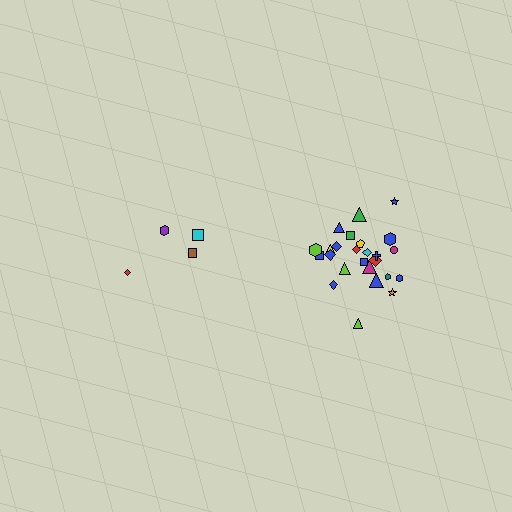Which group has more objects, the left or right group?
The right group.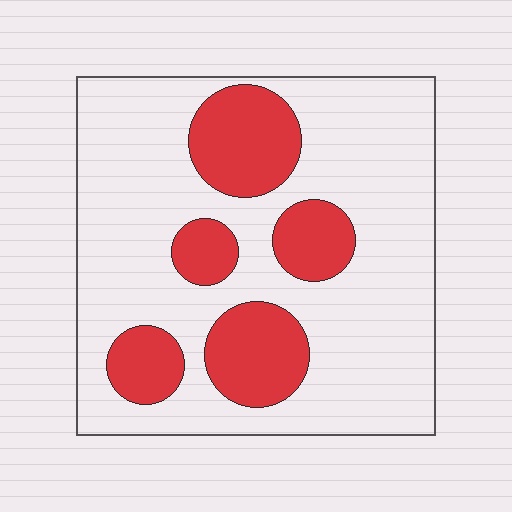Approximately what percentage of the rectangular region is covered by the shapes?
Approximately 25%.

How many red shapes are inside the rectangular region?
5.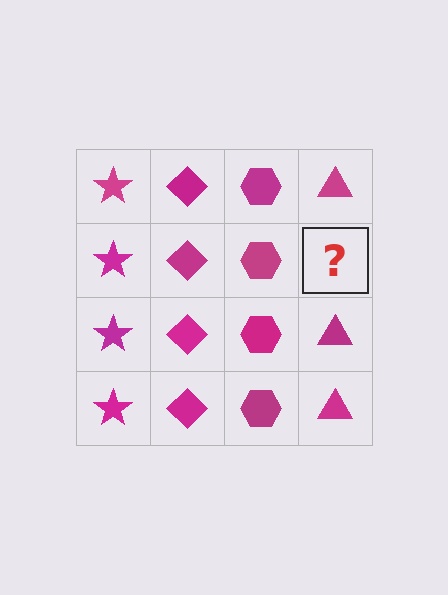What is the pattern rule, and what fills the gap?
The rule is that each column has a consistent shape. The gap should be filled with a magenta triangle.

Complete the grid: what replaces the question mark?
The question mark should be replaced with a magenta triangle.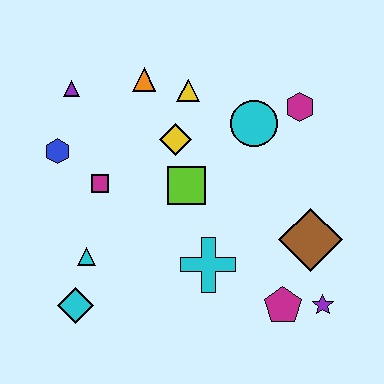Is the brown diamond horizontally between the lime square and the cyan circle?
No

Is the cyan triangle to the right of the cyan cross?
No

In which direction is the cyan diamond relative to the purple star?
The cyan diamond is to the left of the purple star.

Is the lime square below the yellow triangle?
Yes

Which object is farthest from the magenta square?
The purple star is farthest from the magenta square.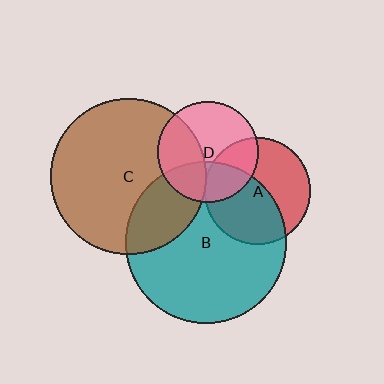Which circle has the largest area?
Circle B (teal).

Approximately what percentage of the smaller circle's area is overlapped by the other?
Approximately 35%.